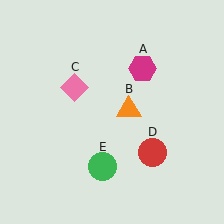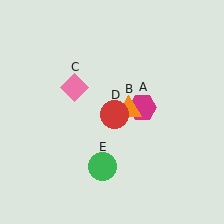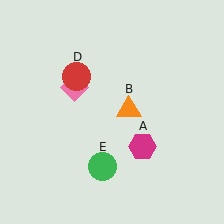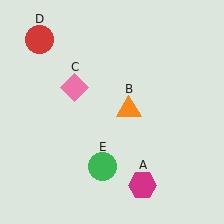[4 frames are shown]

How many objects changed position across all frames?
2 objects changed position: magenta hexagon (object A), red circle (object D).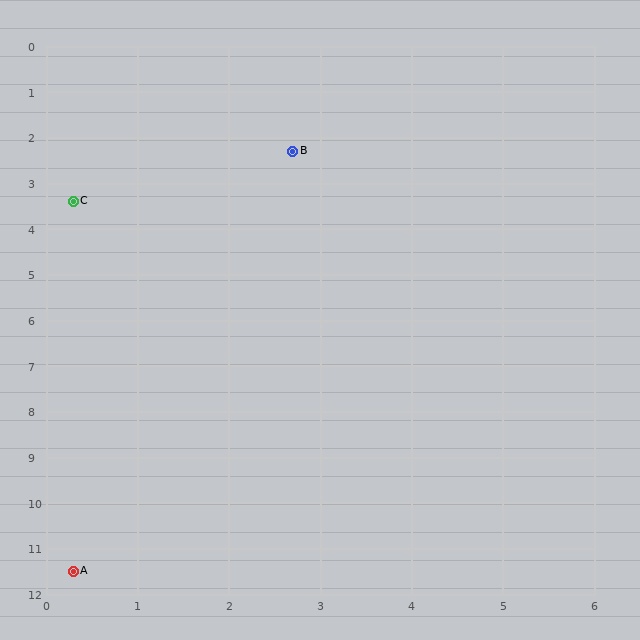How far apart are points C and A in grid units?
Points C and A are about 8.1 grid units apart.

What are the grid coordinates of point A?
Point A is at approximately (0.3, 11.5).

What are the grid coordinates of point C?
Point C is at approximately (0.3, 3.4).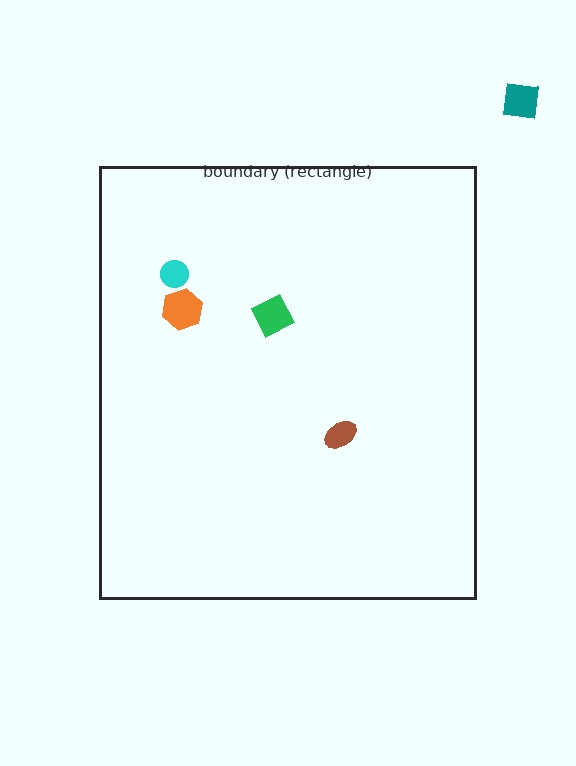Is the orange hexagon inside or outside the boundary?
Inside.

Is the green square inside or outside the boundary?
Inside.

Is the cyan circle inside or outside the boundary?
Inside.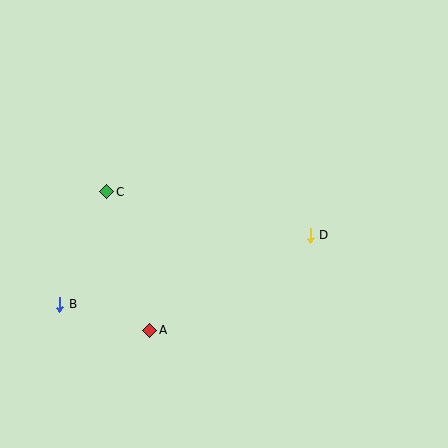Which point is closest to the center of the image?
Point D at (310, 235) is closest to the center.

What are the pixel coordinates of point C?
Point C is at (107, 192).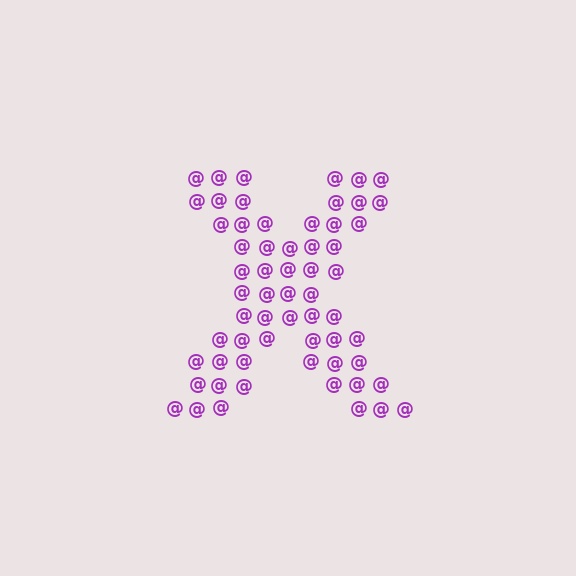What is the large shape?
The large shape is the letter X.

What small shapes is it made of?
It is made of small at signs.